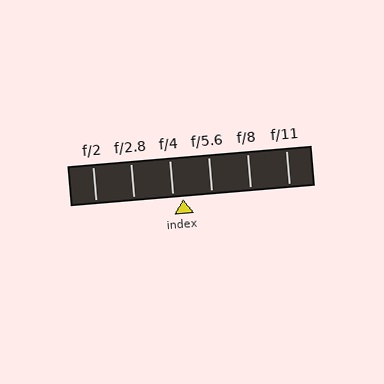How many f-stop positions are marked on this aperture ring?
There are 6 f-stop positions marked.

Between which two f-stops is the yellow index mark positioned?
The index mark is between f/4 and f/5.6.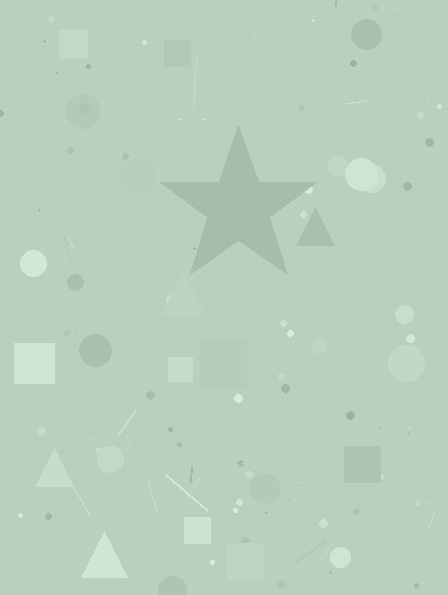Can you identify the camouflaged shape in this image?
The camouflaged shape is a star.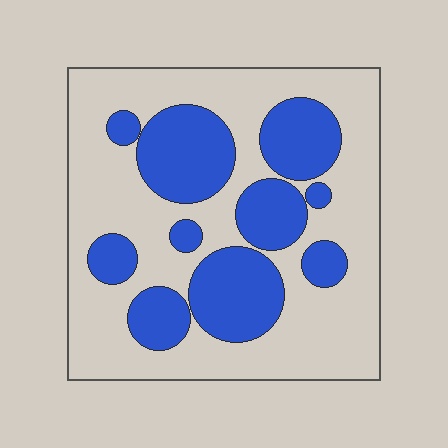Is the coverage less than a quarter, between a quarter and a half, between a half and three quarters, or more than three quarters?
Between a quarter and a half.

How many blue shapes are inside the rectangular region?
10.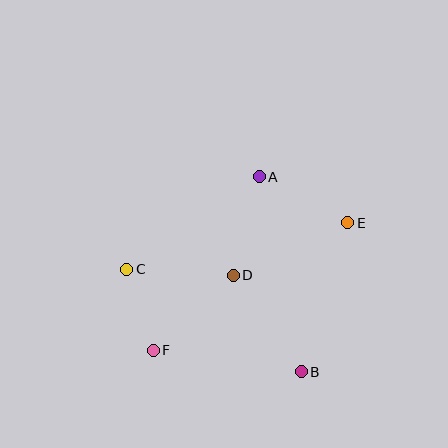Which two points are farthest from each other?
Points E and F are farthest from each other.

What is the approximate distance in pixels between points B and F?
The distance between B and F is approximately 150 pixels.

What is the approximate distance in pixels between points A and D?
The distance between A and D is approximately 102 pixels.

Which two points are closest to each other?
Points C and F are closest to each other.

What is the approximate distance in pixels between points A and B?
The distance between A and B is approximately 200 pixels.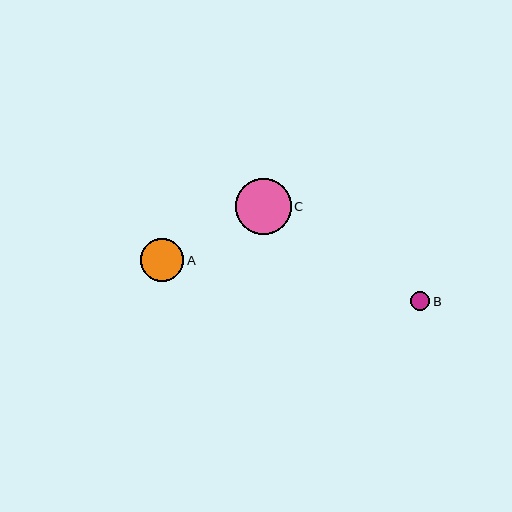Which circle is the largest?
Circle C is the largest with a size of approximately 56 pixels.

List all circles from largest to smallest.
From largest to smallest: C, A, B.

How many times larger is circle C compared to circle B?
Circle C is approximately 3.0 times the size of circle B.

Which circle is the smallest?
Circle B is the smallest with a size of approximately 19 pixels.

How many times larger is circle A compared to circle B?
Circle A is approximately 2.3 times the size of circle B.